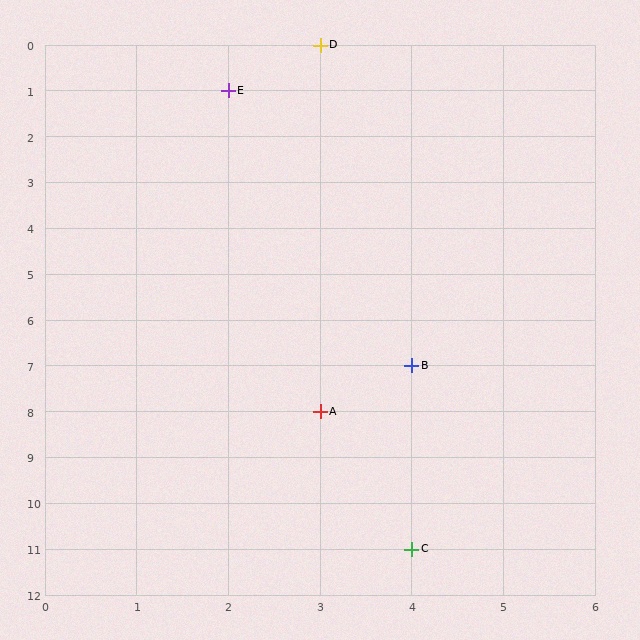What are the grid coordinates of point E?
Point E is at grid coordinates (2, 1).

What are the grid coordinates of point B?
Point B is at grid coordinates (4, 7).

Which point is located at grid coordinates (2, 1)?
Point E is at (2, 1).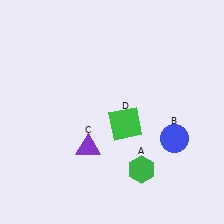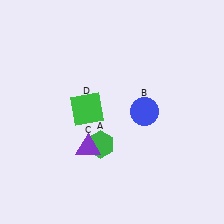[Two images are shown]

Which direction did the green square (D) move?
The green square (D) moved left.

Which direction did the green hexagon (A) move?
The green hexagon (A) moved left.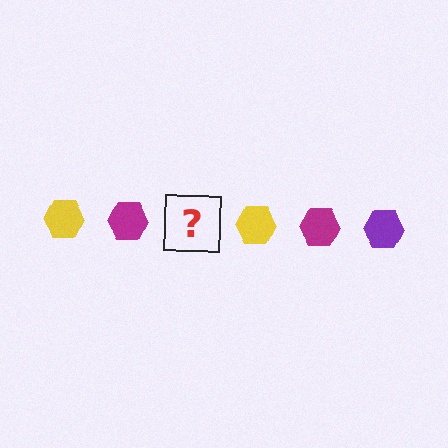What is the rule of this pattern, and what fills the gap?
The rule is that the pattern cycles through yellow, magenta, purple hexagons. The gap should be filled with a purple hexagon.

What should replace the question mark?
The question mark should be replaced with a purple hexagon.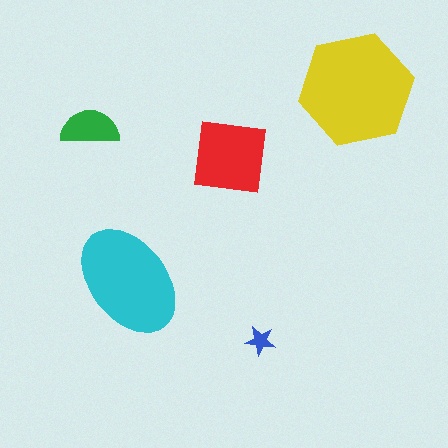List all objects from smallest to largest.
The blue star, the green semicircle, the red square, the cyan ellipse, the yellow hexagon.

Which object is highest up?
The yellow hexagon is topmost.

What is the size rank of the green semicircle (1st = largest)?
4th.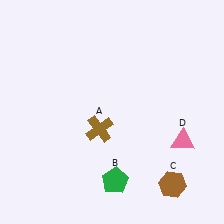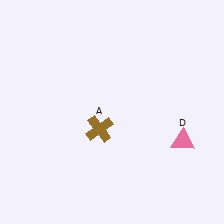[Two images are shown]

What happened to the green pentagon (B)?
The green pentagon (B) was removed in Image 2. It was in the bottom-right area of Image 1.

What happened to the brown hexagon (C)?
The brown hexagon (C) was removed in Image 2. It was in the bottom-right area of Image 1.